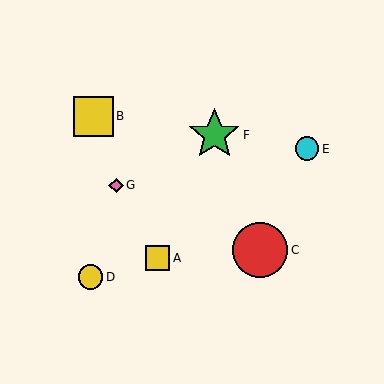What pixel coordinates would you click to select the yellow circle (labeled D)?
Click at (91, 277) to select the yellow circle D.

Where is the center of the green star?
The center of the green star is at (214, 135).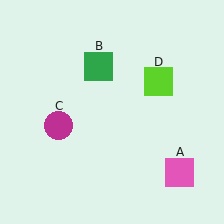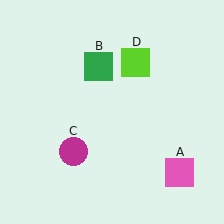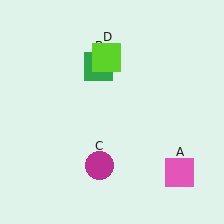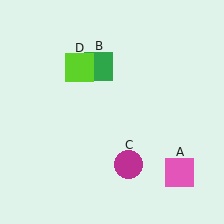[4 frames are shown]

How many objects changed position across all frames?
2 objects changed position: magenta circle (object C), lime square (object D).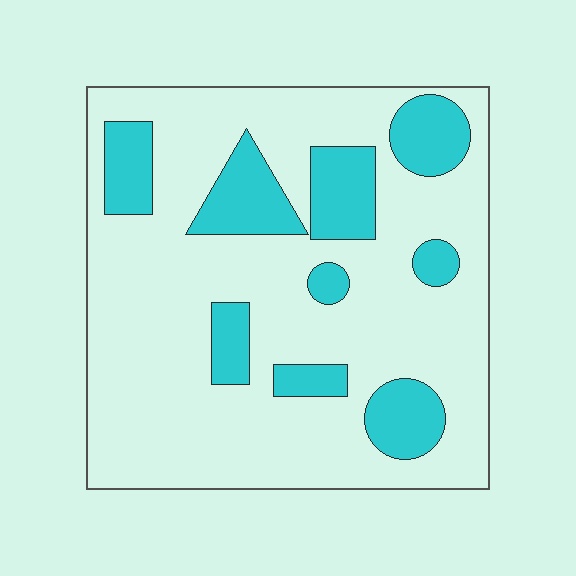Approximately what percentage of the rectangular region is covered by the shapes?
Approximately 25%.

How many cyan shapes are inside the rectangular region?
9.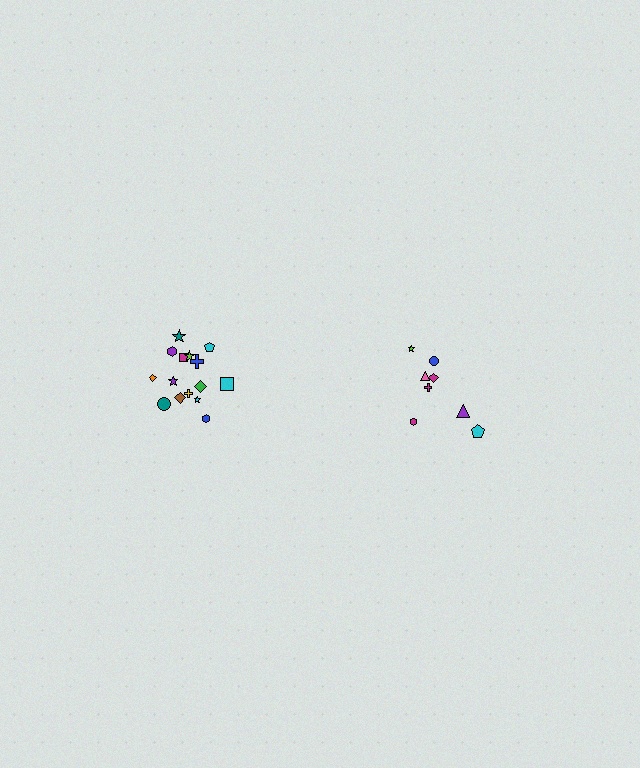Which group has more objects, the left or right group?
The left group.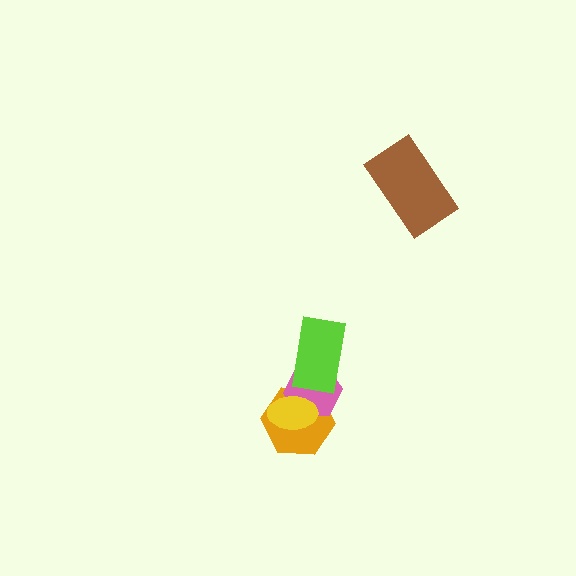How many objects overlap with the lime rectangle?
1 object overlaps with the lime rectangle.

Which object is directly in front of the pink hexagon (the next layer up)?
The lime rectangle is directly in front of the pink hexagon.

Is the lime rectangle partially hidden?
No, no other shape covers it.